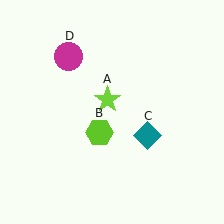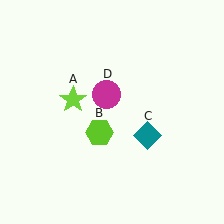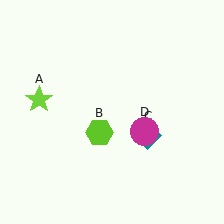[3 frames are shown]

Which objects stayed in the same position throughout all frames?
Lime hexagon (object B) and teal diamond (object C) remained stationary.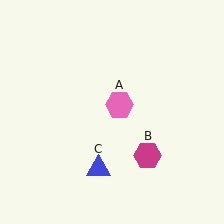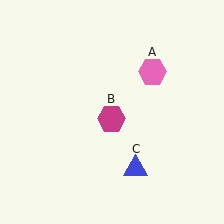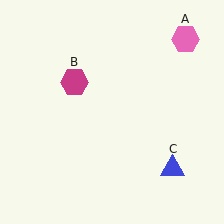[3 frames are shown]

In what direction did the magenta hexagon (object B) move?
The magenta hexagon (object B) moved up and to the left.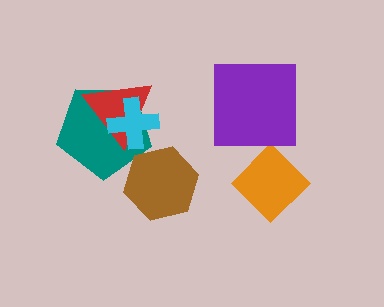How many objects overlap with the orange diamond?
0 objects overlap with the orange diamond.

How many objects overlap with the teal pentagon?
3 objects overlap with the teal pentagon.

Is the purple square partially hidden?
No, no other shape covers it.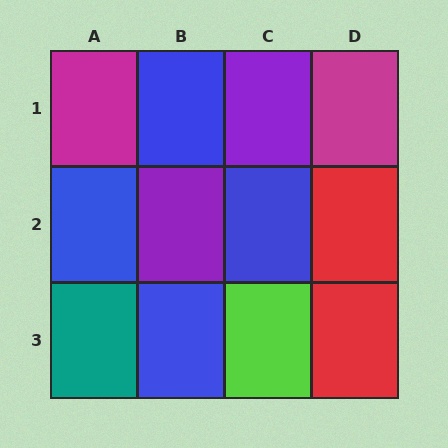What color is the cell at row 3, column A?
Teal.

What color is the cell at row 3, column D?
Red.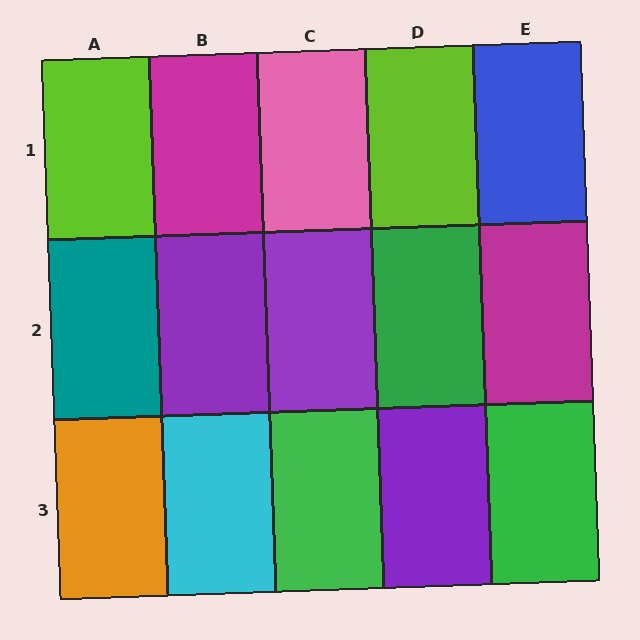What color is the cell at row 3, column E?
Green.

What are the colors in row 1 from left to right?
Lime, magenta, pink, lime, blue.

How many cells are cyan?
1 cell is cyan.